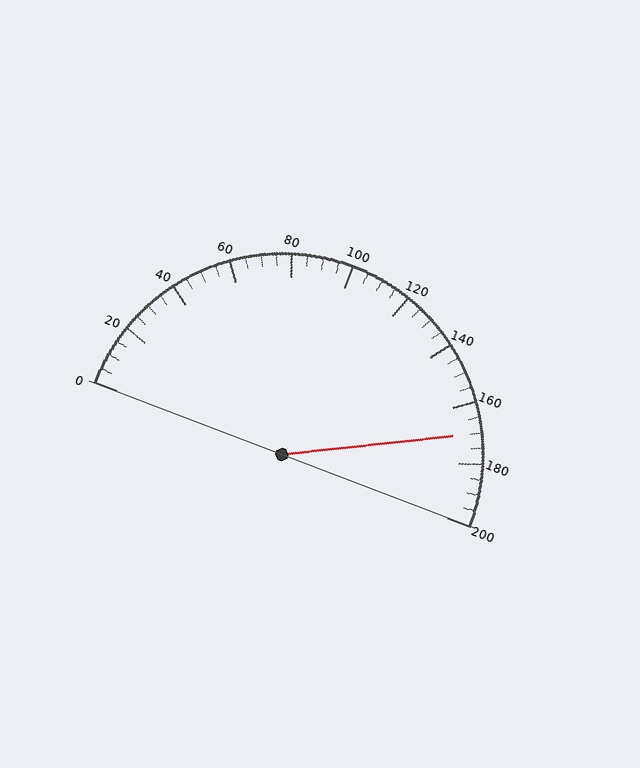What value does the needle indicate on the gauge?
The needle indicates approximately 170.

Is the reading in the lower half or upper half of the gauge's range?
The reading is in the upper half of the range (0 to 200).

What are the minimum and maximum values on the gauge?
The gauge ranges from 0 to 200.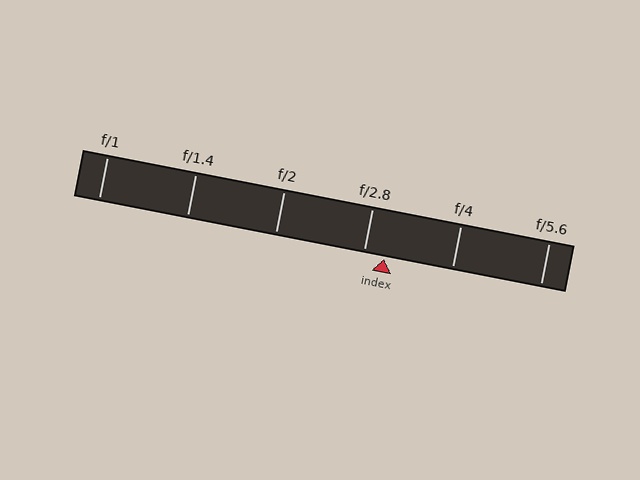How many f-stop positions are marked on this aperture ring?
There are 6 f-stop positions marked.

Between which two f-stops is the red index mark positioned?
The index mark is between f/2.8 and f/4.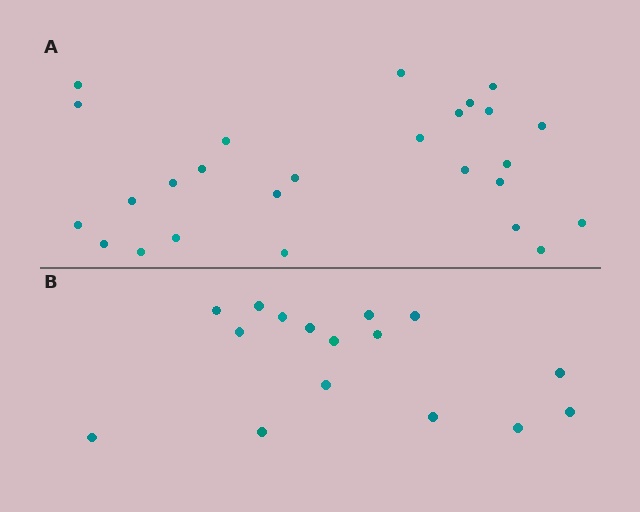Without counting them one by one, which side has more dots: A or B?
Region A (the top region) has more dots.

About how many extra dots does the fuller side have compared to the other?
Region A has roughly 10 or so more dots than region B.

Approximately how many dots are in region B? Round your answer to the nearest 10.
About 20 dots. (The exact count is 16, which rounds to 20.)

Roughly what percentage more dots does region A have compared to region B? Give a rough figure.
About 60% more.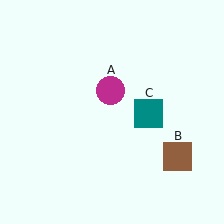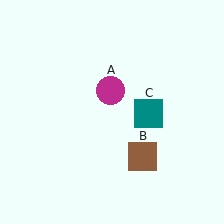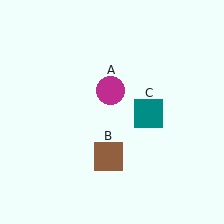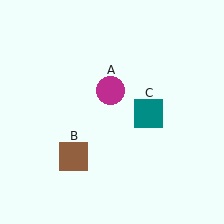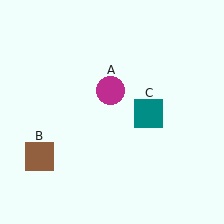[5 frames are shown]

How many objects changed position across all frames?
1 object changed position: brown square (object B).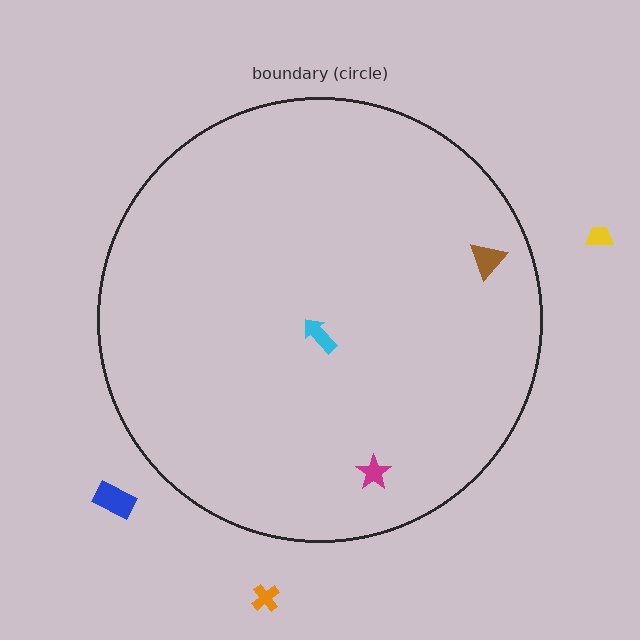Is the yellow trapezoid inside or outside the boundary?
Outside.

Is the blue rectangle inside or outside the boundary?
Outside.